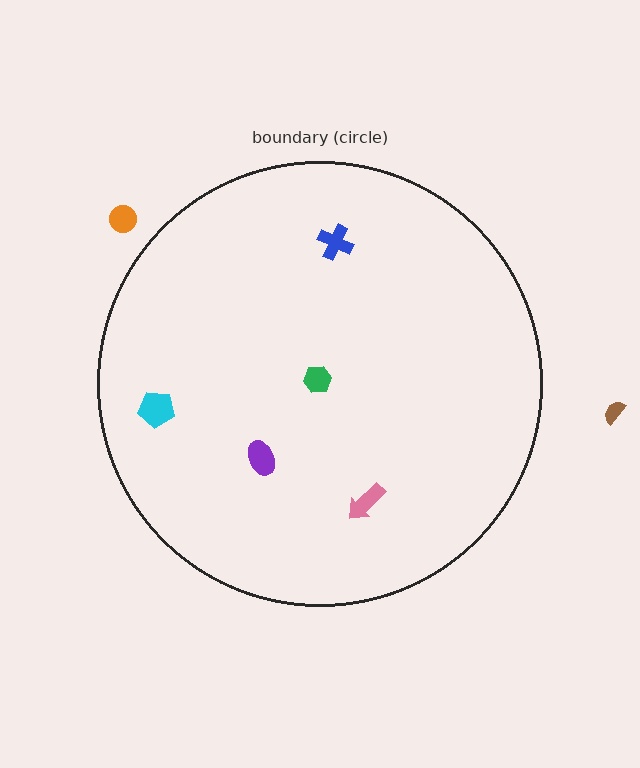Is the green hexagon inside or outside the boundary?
Inside.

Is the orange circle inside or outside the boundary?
Outside.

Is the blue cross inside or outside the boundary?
Inside.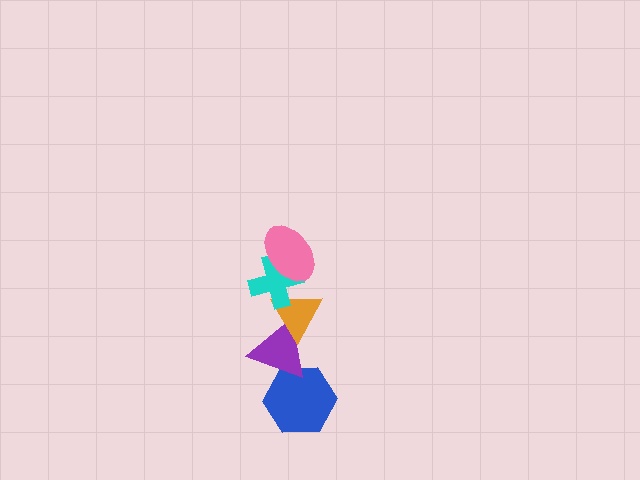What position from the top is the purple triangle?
The purple triangle is 4th from the top.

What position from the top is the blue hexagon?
The blue hexagon is 5th from the top.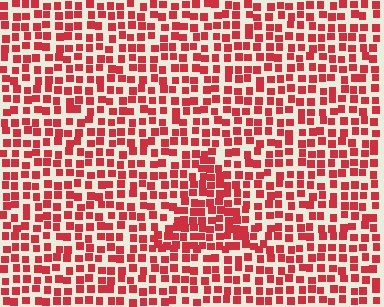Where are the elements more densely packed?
The elements are more densely packed inside the triangle boundary.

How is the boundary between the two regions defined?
The boundary is defined by a change in element density (approximately 1.5x ratio). All elements are the same color, size, and shape.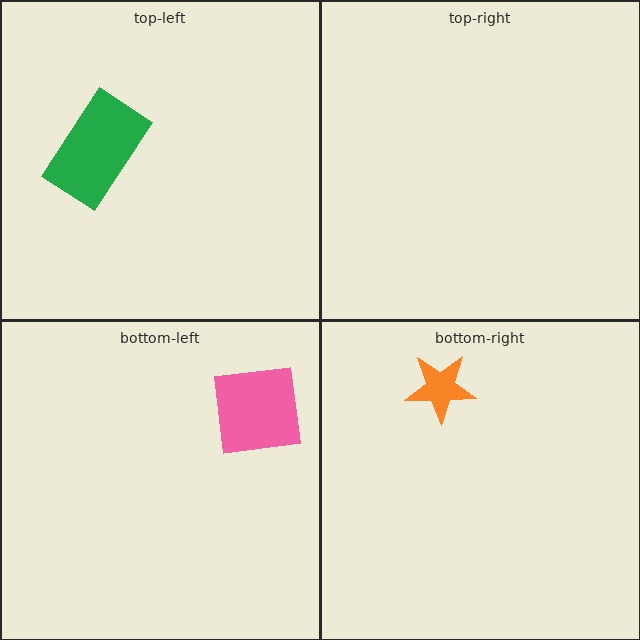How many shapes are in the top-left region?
1.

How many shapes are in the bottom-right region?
1.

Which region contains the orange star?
The bottom-right region.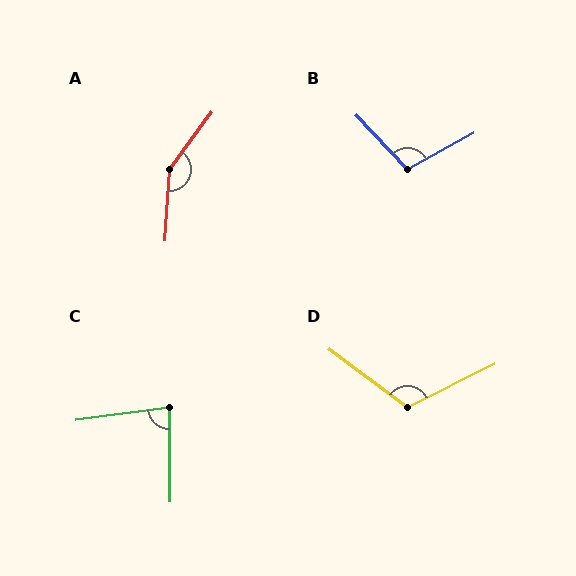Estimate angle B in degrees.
Approximately 105 degrees.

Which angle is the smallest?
C, at approximately 83 degrees.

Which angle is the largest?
A, at approximately 147 degrees.